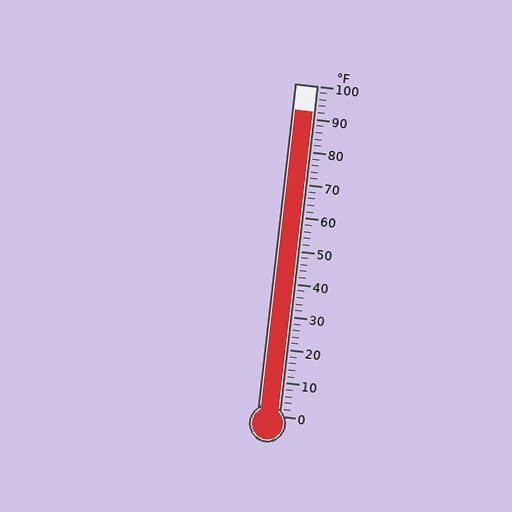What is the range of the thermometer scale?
The thermometer scale ranges from 0°F to 100°F.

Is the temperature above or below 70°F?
The temperature is above 70°F.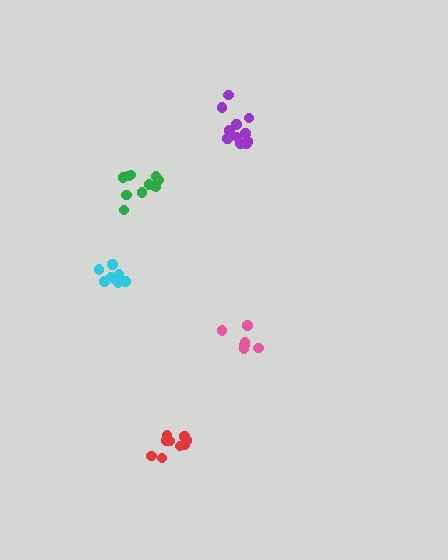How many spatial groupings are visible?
There are 5 spatial groupings.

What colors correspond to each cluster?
The clusters are colored: green, purple, cyan, pink, red.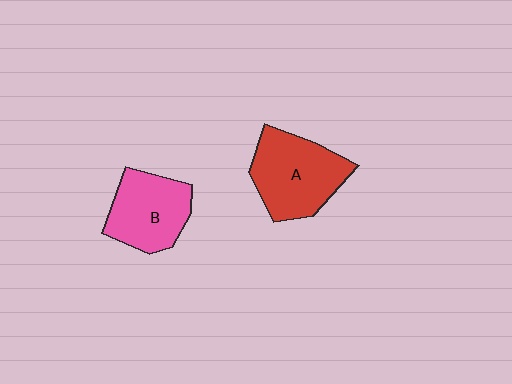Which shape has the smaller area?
Shape B (pink).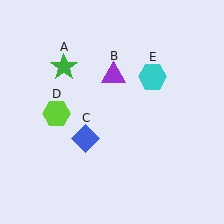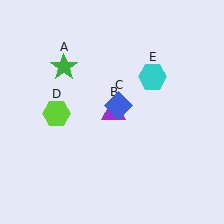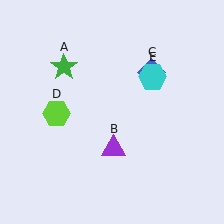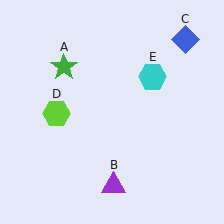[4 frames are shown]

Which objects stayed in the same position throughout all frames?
Green star (object A) and lime hexagon (object D) and cyan hexagon (object E) remained stationary.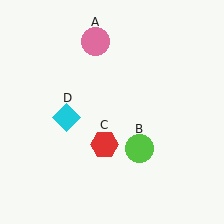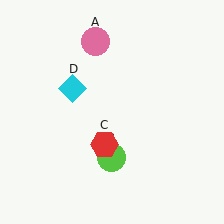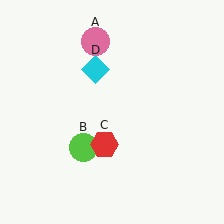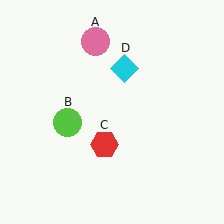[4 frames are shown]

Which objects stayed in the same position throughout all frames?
Pink circle (object A) and red hexagon (object C) remained stationary.